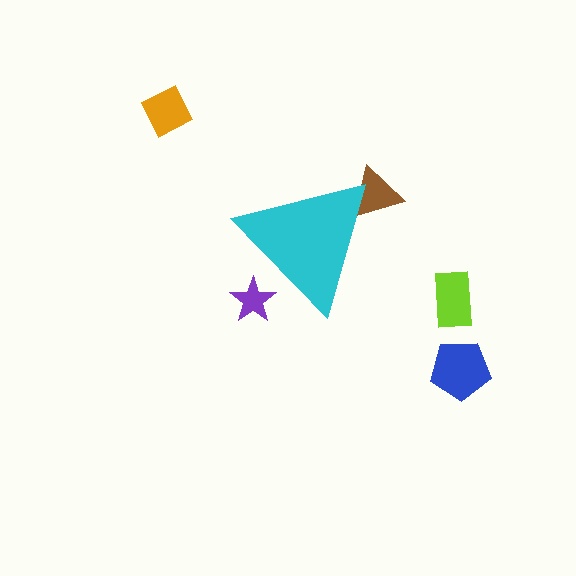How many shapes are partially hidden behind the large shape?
2 shapes are partially hidden.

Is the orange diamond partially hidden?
No, the orange diamond is fully visible.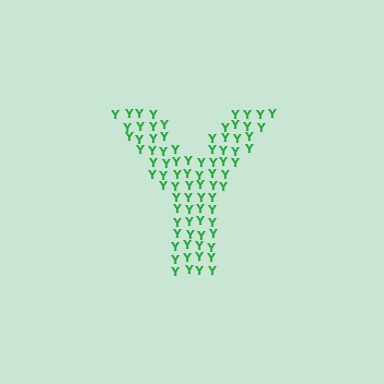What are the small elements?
The small elements are letter Y's.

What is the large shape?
The large shape is the letter Y.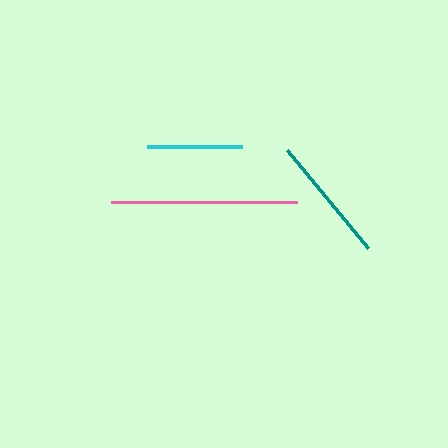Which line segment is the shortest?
The cyan line is the shortest at approximately 95 pixels.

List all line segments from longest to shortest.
From longest to shortest: pink, teal, cyan.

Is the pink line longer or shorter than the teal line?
The pink line is longer than the teal line.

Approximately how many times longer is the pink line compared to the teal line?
The pink line is approximately 1.5 times the length of the teal line.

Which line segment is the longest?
The pink line is the longest at approximately 186 pixels.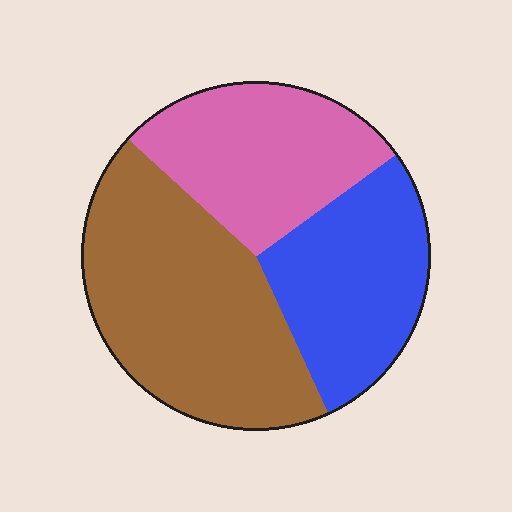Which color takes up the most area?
Brown, at roughly 45%.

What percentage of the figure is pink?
Pink covers about 30% of the figure.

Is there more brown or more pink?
Brown.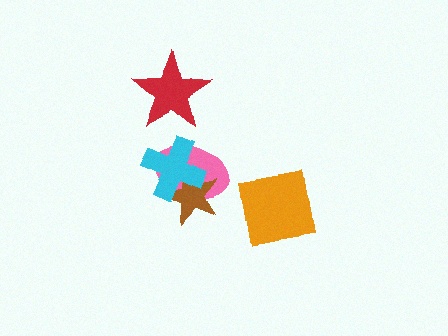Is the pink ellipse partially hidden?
Yes, it is partially covered by another shape.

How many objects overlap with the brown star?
2 objects overlap with the brown star.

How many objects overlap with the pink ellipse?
2 objects overlap with the pink ellipse.